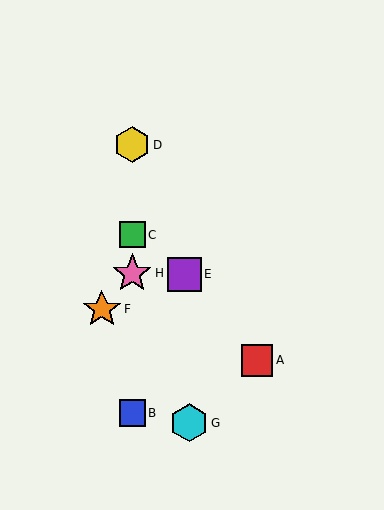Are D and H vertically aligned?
Yes, both are at x≈132.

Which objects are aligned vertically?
Objects B, C, D, H are aligned vertically.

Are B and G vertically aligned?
No, B is at x≈132 and G is at x≈189.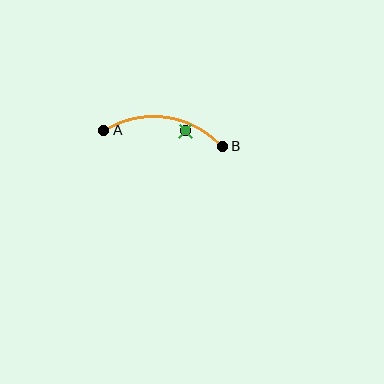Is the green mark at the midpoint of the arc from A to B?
No — the green mark does not lie on the arc at all. It sits slightly inside the curve.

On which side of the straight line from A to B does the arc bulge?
The arc bulges above the straight line connecting A and B.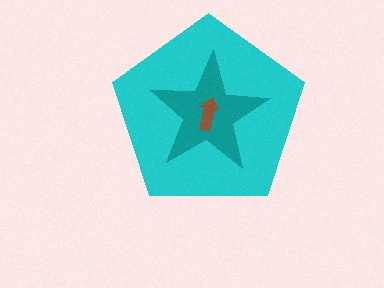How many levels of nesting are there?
3.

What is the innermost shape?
The brown arrow.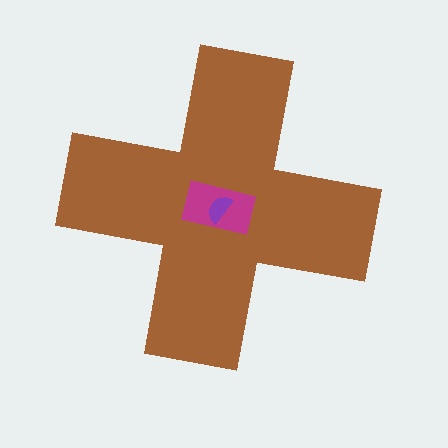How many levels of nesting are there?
3.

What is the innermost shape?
The purple semicircle.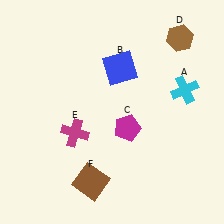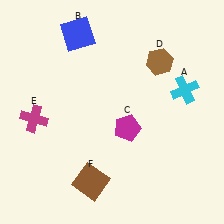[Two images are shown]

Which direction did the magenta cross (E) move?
The magenta cross (E) moved left.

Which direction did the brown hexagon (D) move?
The brown hexagon (D) moved down.